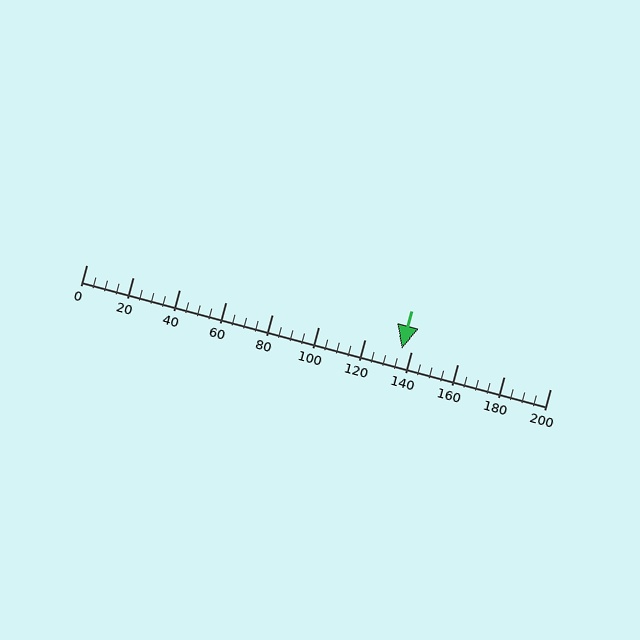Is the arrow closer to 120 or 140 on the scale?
The arrow is closer to 140.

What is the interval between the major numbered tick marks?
The major tick marks are spaced 20 units apart.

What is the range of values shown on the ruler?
The ruler shows values from 0 to 200.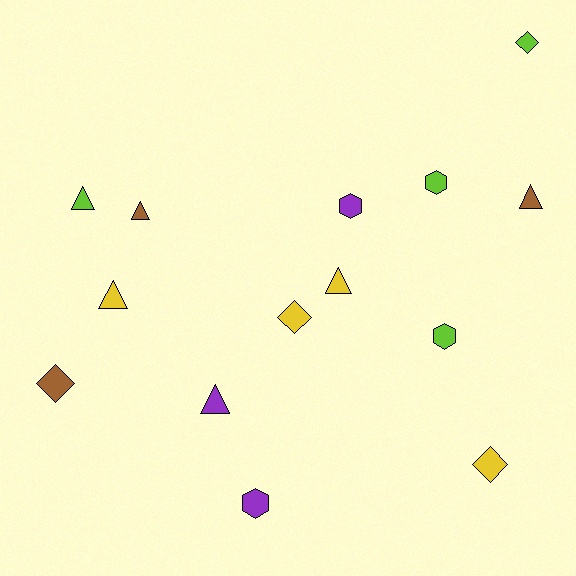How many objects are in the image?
There are 14 objects.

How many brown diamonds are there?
There is 1 brown diamond.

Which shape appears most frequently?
Triangle, with 6 objects.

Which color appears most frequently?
Yellow, with 4 objects.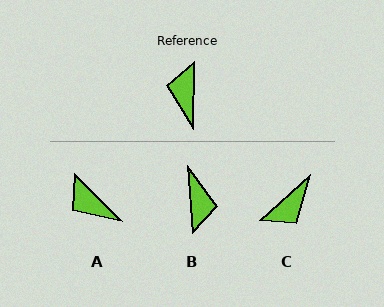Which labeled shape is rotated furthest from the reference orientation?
B, about 175 degrees away.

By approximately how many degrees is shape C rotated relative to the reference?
Approximately 133 degrees counter-clockwise.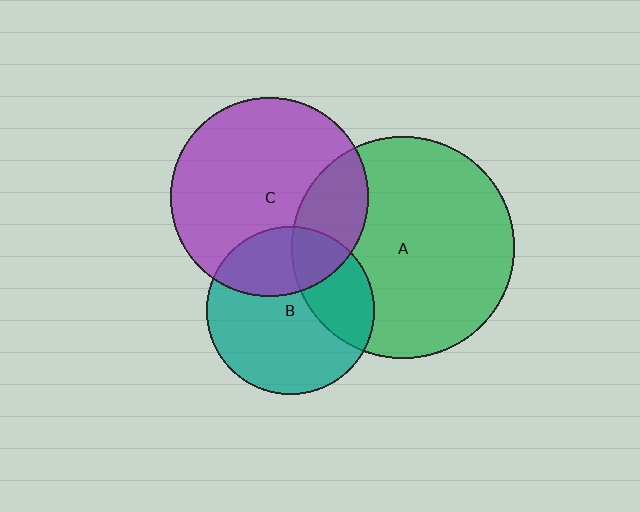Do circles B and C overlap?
Yes.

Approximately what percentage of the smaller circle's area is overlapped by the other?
Approximately 30%.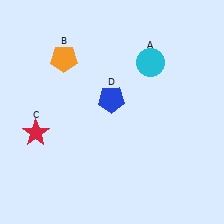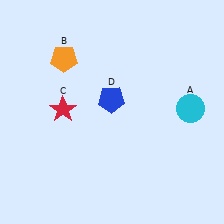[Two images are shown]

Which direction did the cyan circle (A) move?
The cyan circle (A) moved down.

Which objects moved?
The objects that moved are: the cyan circle (A), the red star (C).